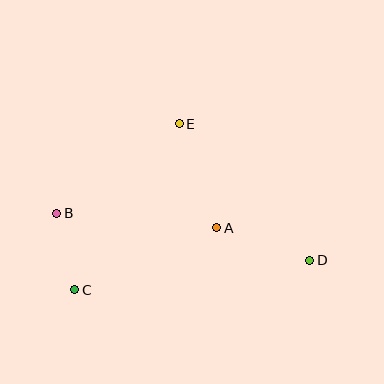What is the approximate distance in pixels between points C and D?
The distance between C and D is approximately 237 pixels.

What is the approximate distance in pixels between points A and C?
The distance between A and C is approximately 155 pixels.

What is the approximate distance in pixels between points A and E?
The distance between A and E is approximately 111 pixels.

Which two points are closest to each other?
Points B and C are closest to each other.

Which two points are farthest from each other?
Points B and D are farthest from each other.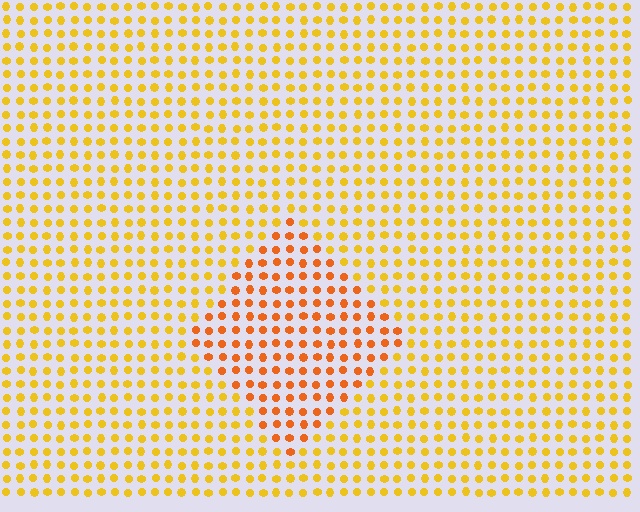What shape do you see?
I see a diamond.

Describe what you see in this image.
The image is filled with small yellow elements in a uniform arrangement. A diamond-shaped region is visible where the elements are tinted to a slightly different hue, forming a subtle color boundary.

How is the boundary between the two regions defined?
The boundary is defined purely by a slight shift in hue (about 27 degrees). Spacing, size, and orientation are identical on both sides.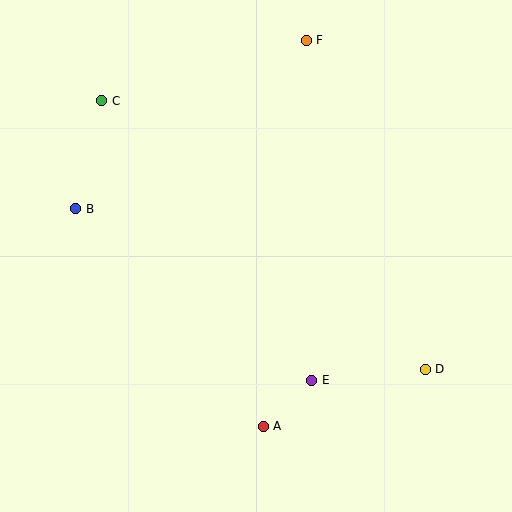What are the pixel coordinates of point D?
Point D is at (425, 369).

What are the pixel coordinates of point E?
Point E is at (312, 380).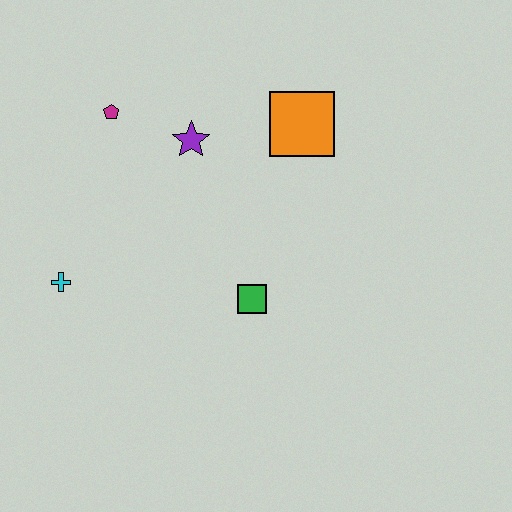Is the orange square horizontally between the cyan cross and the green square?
No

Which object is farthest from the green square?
The magenta pentagon is farthest from the green square.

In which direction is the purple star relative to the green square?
The purple star is above the green square.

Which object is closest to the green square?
The purple star is closest to the green square.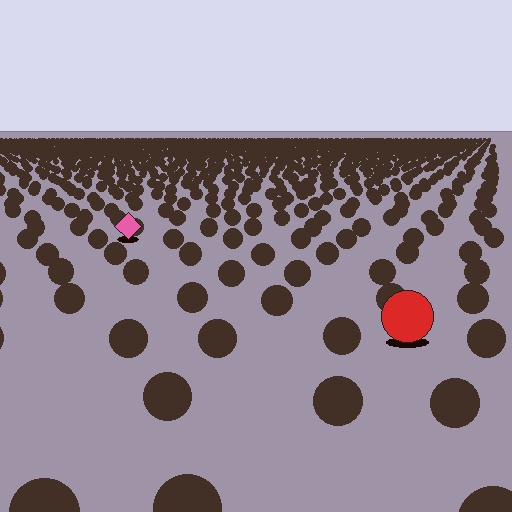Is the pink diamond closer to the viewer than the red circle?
No. The red circle is closer — you can tell from the texture gradient: the ground texture is coarser near it.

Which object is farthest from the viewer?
The pink diamond is farthest from the viewer. It appears smaller and the ground texture around it is denser.